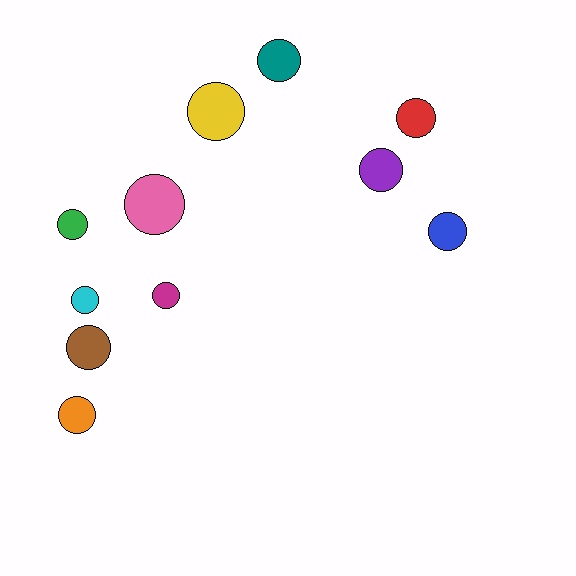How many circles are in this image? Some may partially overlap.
There are 11 circles.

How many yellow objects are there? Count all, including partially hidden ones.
There is 1 yellow object.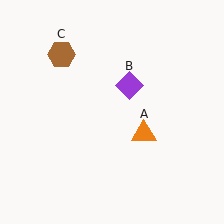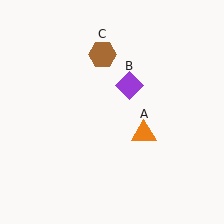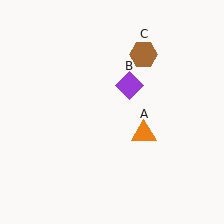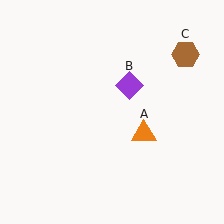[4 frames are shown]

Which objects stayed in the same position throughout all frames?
Orange triangle (object A) and purple diamond (object B) remained stationary.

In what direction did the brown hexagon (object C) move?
The brown hexagon (object C) moved right.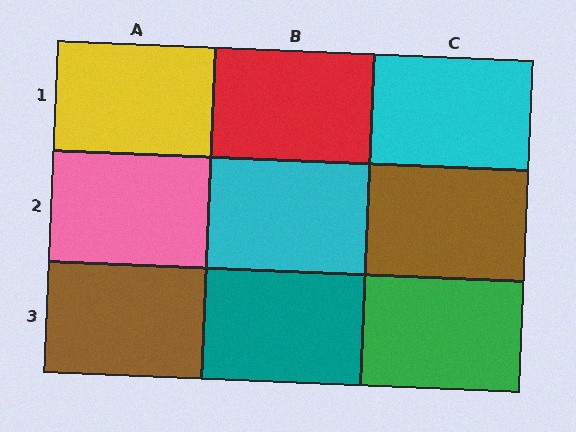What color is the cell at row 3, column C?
Green.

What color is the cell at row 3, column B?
Teal.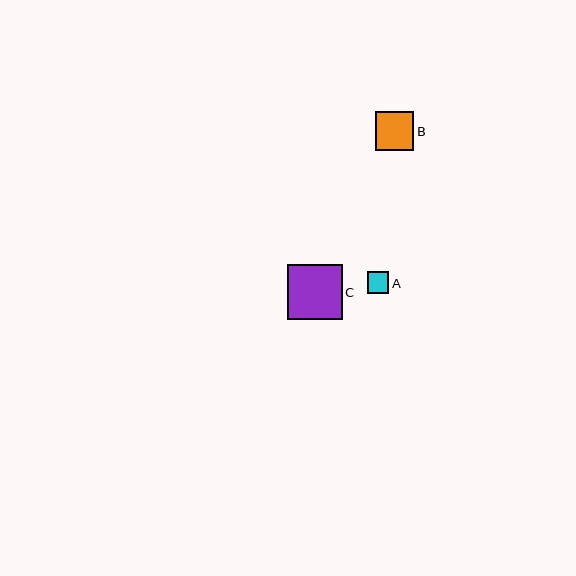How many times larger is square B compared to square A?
Square B is approximately 1.8 times the size of square A.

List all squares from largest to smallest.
From largest to smallest: C, B, A.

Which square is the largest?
Square C is the largest with a size of approximately 54 pixels.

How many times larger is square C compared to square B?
Square C is approximately 1.4 times the size of square B.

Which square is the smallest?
Square A is the smallest with a size of approximately 22 pixels.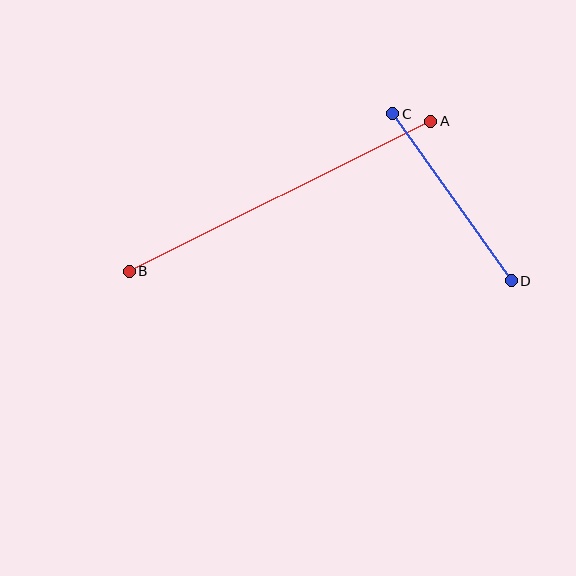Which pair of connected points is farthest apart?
Points A and B are farthest apart.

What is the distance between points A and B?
The distance is approximately 337 pixels.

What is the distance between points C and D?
The distance is approximately 205 pixels.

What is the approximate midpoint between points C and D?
The midpoint is at approximately (452, 197) pixels.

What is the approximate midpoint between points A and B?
The midpoint is at approximately (280, 196) pixels.